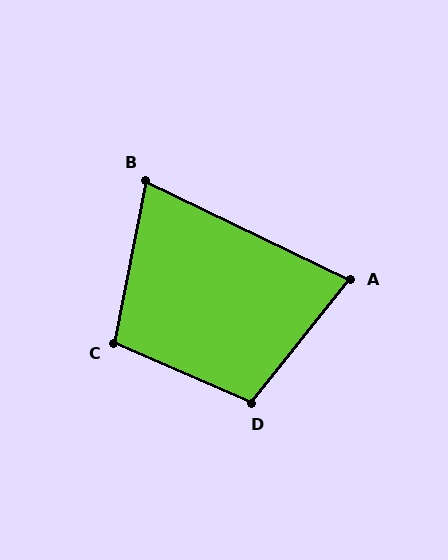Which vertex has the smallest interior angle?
B, at approximately 75 degrees.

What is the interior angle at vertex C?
Approximately 103 degrees (obtuse).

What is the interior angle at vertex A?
Approximately 77 degrees (acute).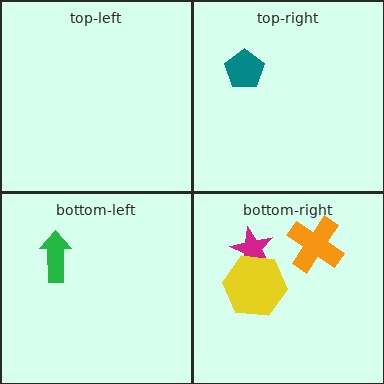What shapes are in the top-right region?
The teal pentagon.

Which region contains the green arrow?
The bottom-left region.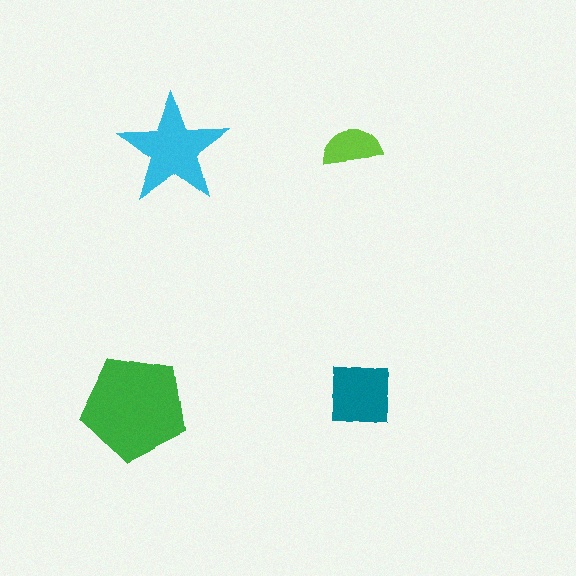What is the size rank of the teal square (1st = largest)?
3rd.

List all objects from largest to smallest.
The green pentagon, the cyan star, the teal square, the lime semicircle.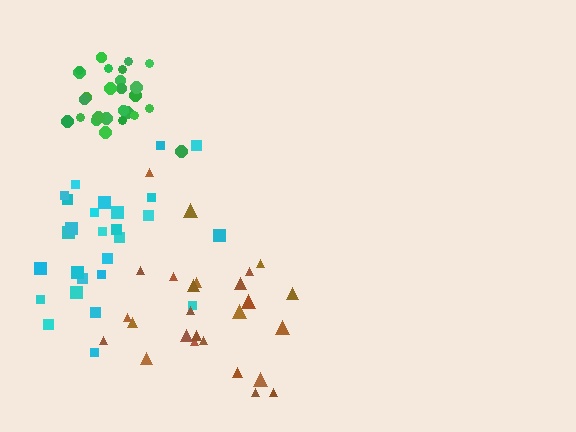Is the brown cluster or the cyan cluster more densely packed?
Brown.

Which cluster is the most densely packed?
Green.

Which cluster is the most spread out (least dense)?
Cyan.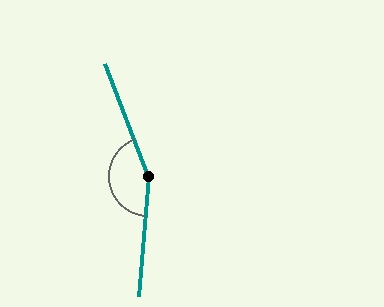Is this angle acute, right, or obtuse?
It is obtuse.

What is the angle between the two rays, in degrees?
Approximately 154 degrees.